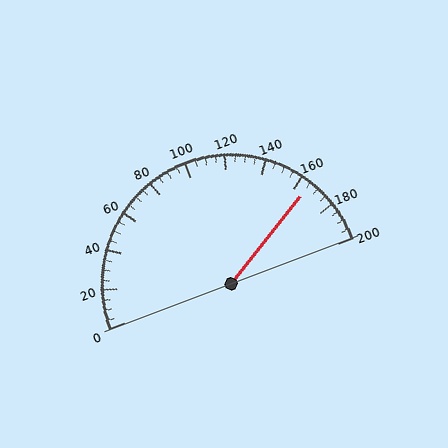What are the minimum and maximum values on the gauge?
The gauge ranges from 0 to 200.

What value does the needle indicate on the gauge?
The needle indicates approximately 165.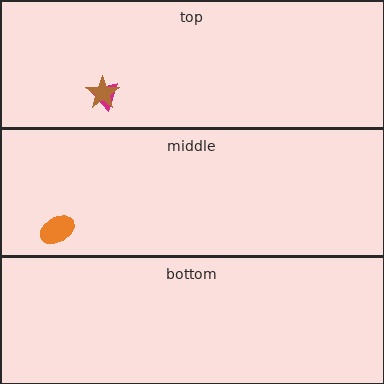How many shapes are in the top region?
2.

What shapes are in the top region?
The magenta triangle, the brown star.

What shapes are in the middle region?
The orange ellipse.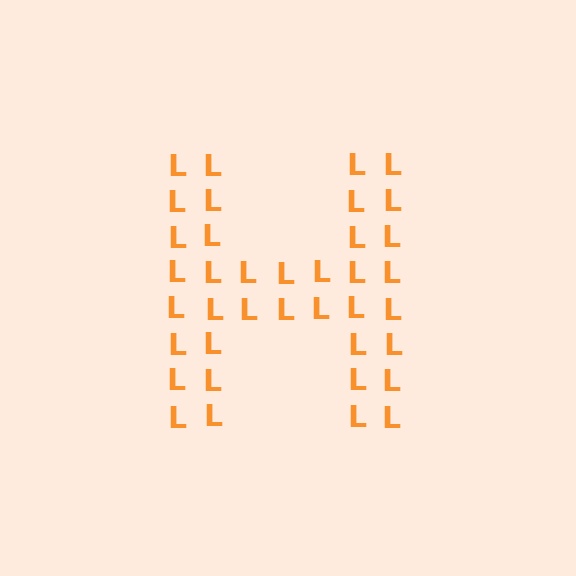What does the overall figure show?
The overall figure shows the letter H.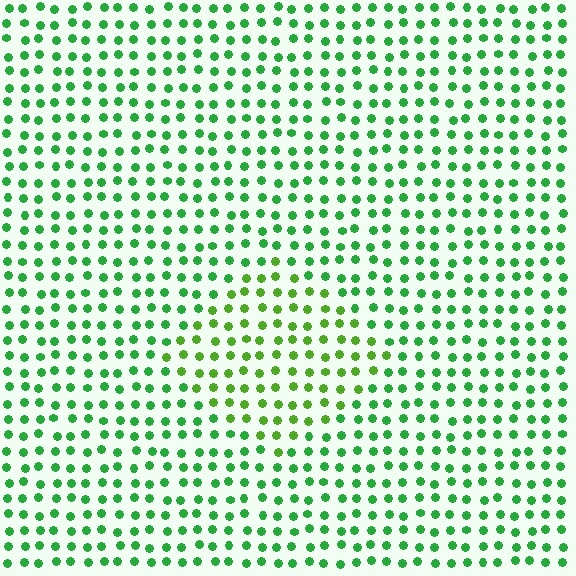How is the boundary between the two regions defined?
The boundary is defined purely by a slight shift in hue (about 28 degrees). Spacing, size, and orientation are identical on both sides.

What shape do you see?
I see a diamond.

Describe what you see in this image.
The image is filled with small green elements in a uniform arrangement. A diamond-shaped region is visible where the elements are tinted to a slightly different hue, forming a subtle color boundary.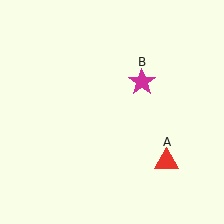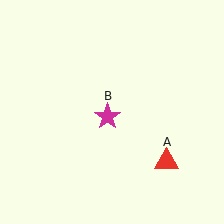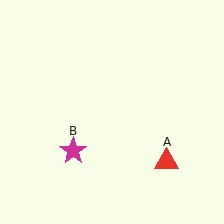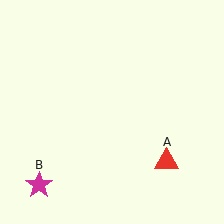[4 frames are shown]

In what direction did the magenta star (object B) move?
The magenta star (object B) moved down and to the left.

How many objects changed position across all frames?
1 object changed position: magenta star (object B).